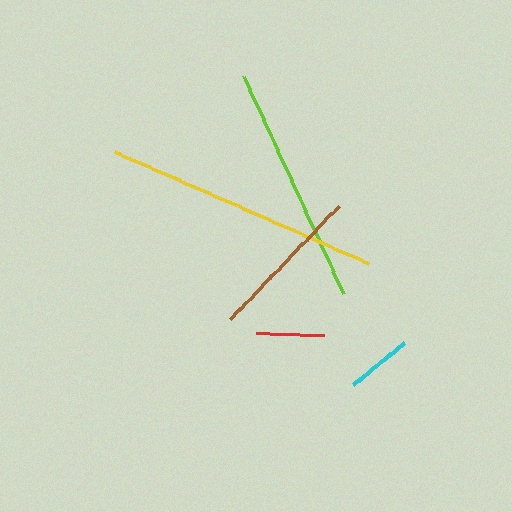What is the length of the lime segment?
The lime segment is approximately 239 pixels long.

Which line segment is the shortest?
The cyan line is the shortest at approximately 66 pixels.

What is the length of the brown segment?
The brown segment is approximately 158 pixels long.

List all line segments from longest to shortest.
From longest to shortest: yellow, lime, brown, red, cyan.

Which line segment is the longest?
The yellow line is the longest at approximately 277 pixels.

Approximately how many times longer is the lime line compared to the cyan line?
The lime line is approximately 3.6 times the length of the cyan line.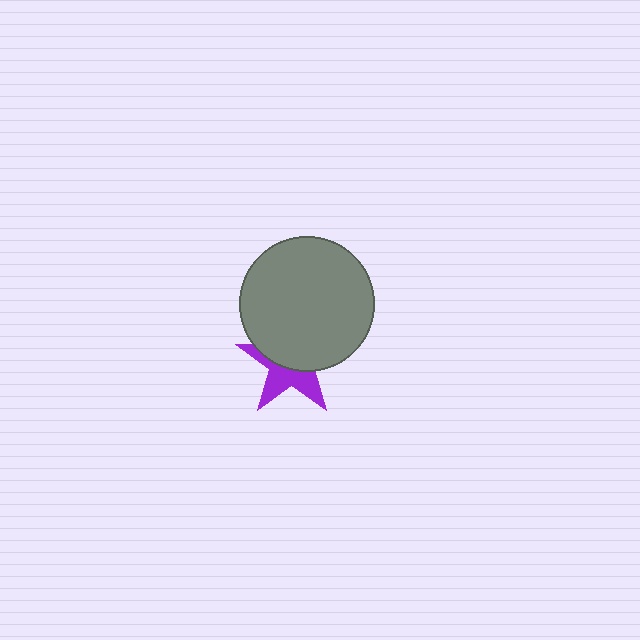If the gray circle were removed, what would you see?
You would see the complete purple star.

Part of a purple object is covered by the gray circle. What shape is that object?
It is a star.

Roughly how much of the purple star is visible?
A small part of it is visible (roughly 44%).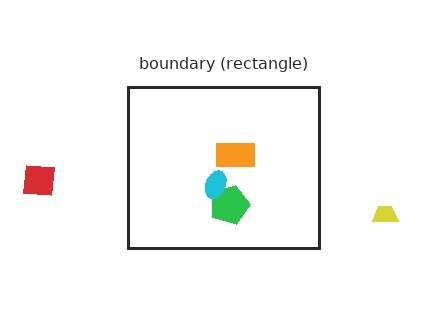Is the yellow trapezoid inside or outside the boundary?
Outside.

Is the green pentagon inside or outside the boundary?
Inside.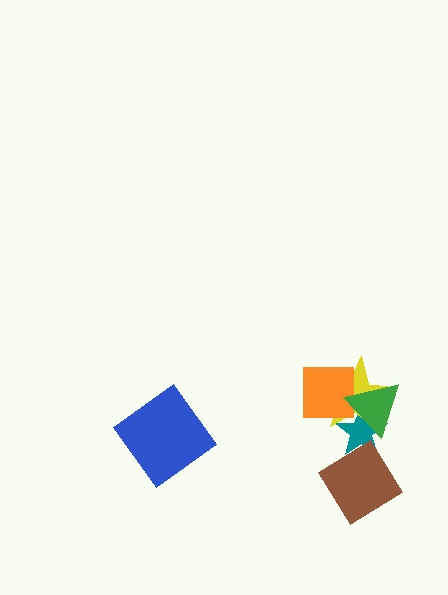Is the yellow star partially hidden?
Yes, it is partially covered by another shape.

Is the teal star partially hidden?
Yes, it is partially covered by another shape.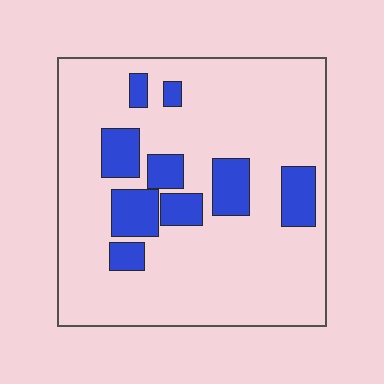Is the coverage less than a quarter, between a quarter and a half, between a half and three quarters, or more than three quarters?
Less than a quarter.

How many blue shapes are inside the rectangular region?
9.